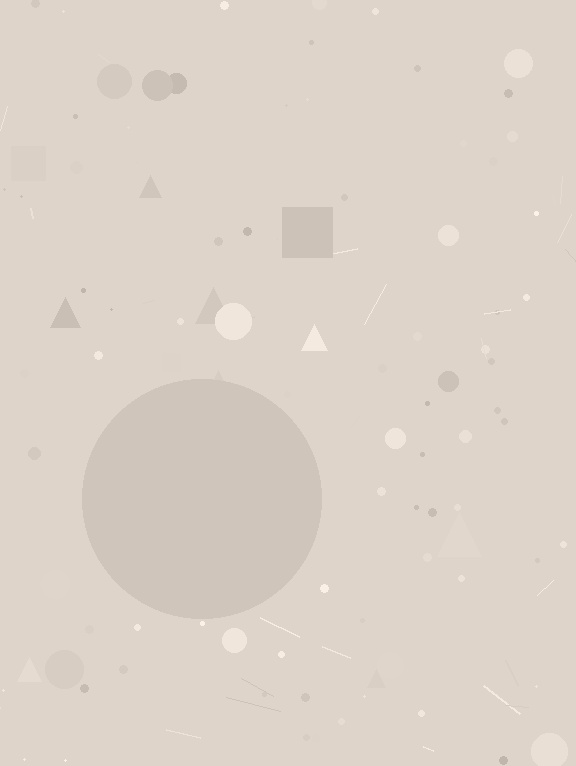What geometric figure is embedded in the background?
A circle is embedded in the background.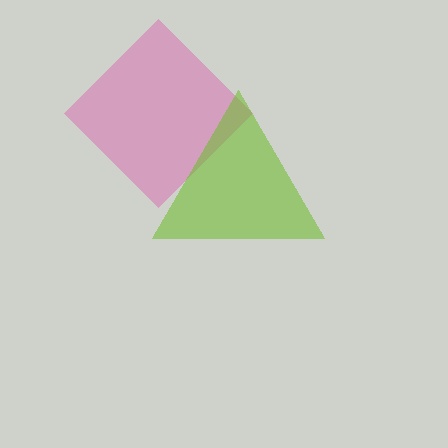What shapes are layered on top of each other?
The layered shapes are: a pink diamond, a lime triangle.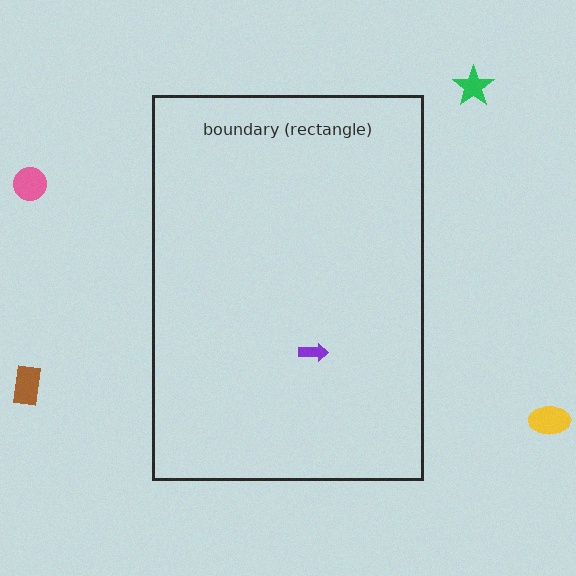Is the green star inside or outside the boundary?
Outside.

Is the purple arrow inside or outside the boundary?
Inside.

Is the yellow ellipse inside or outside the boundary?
Outside.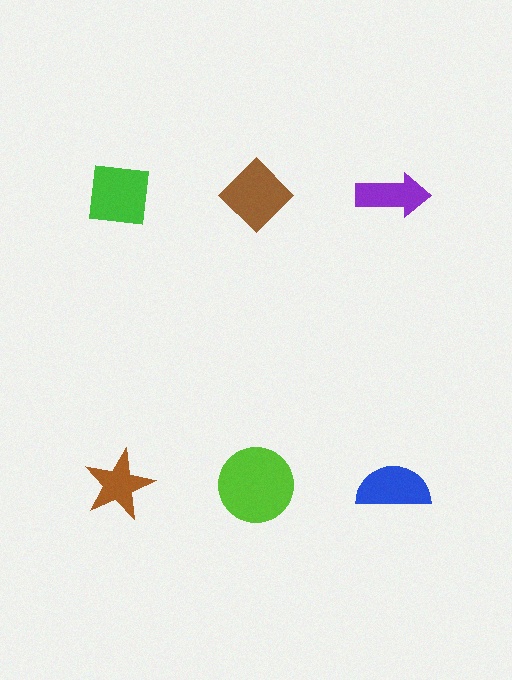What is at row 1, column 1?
A green square.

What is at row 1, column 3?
A purple arrow.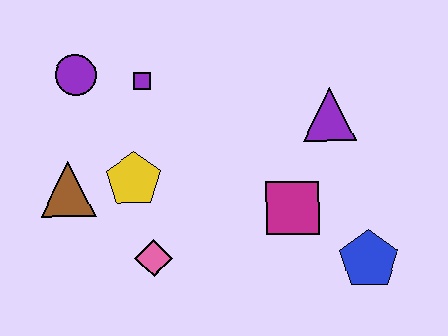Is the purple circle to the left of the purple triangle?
Yes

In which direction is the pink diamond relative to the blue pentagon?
The pink diamond is to the left of the blue pentagon.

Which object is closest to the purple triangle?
The magenta square is closest to the purple triangle.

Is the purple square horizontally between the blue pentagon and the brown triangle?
Yes